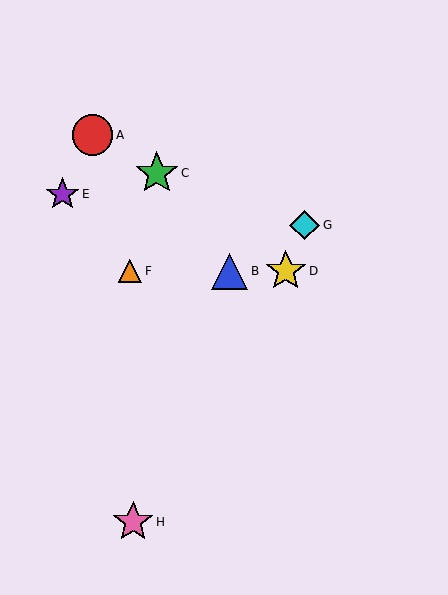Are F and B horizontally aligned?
Yes, both are at y≈271.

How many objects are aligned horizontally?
3 objects (B, D, F) are aligned horizontally.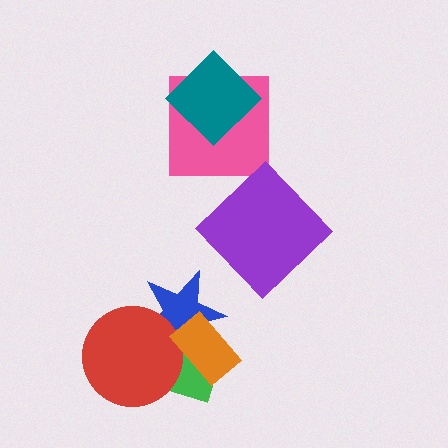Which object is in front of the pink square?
The teal diamond is in front of the pink square.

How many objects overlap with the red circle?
3 objects overlap with the red circle.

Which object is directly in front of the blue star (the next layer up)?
The red circle is directly in front of the blue star.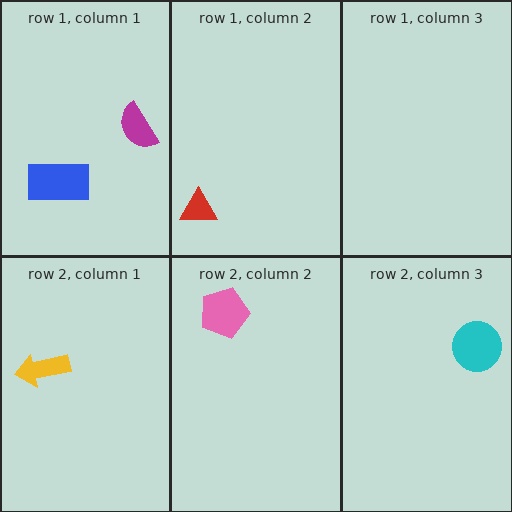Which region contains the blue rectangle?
The row 1, column 1 region.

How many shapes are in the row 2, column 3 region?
1.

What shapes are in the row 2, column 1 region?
The yellow arrow.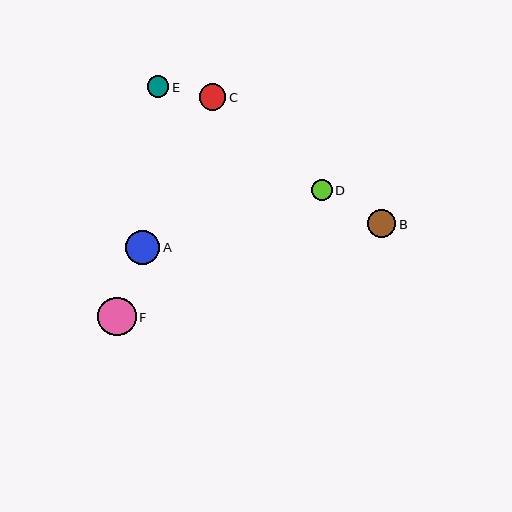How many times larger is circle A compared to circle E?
Circle A is approximately 1.6 times the size of circle E.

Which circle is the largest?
Circle F is the largest with a size of approximately 38 pixels.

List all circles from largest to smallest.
From largest to smallest: F, A, B, C, E, D.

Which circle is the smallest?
Circle D is the smallest with a size of approximately 21 pixels.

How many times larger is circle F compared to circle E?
Circle F is approximately 1.8 times the size of circle E.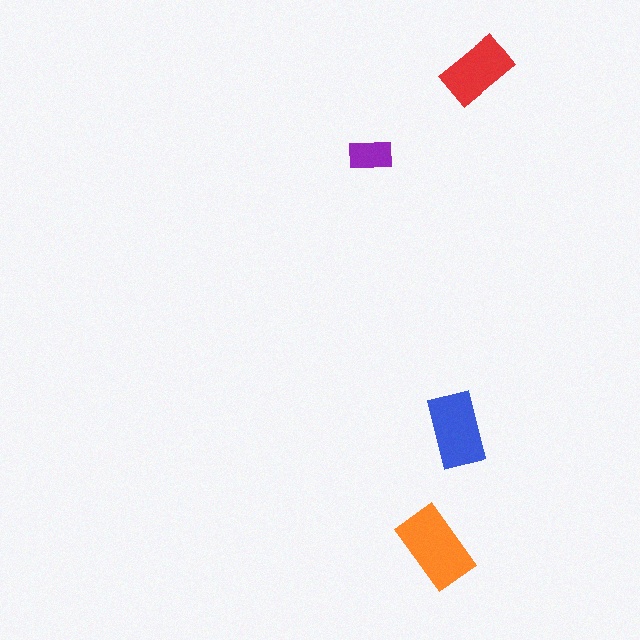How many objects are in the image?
There are 4 objects in the image.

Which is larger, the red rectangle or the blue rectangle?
The blue one.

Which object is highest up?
The red rectangle is topmost.